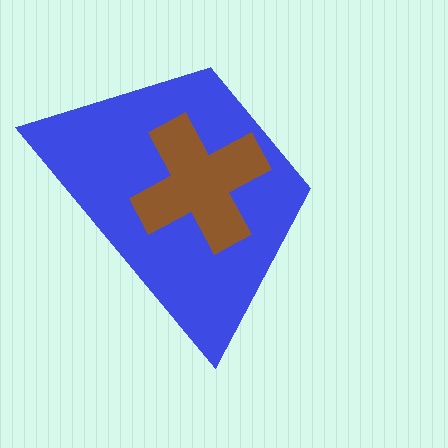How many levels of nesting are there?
2.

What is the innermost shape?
The brown cross.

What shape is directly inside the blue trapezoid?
The brown cross.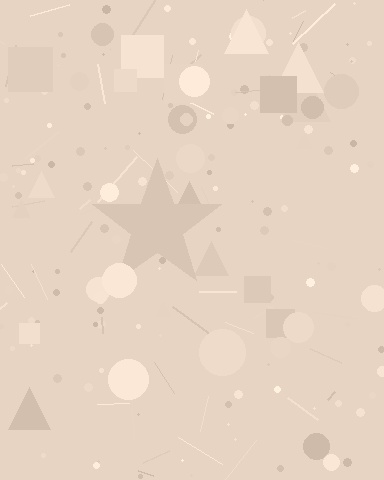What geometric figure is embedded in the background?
A star is embedded in the background.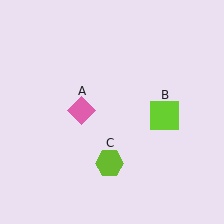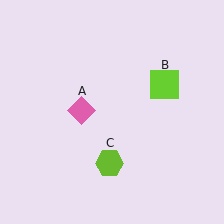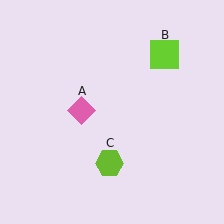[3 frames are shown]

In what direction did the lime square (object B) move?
The lime square (object B) moved up.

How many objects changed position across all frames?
1 object changed position: lime square (object B).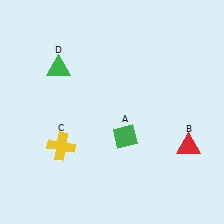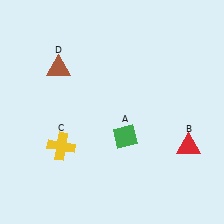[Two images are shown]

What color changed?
The triangle (D) changed from green in Image 1 to brown in Image 2.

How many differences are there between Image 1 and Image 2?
There is 1 difference between the two images.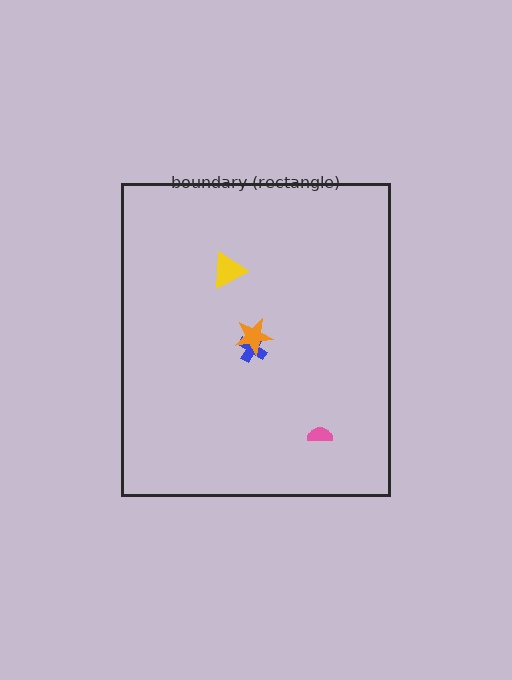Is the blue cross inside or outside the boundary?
Inside.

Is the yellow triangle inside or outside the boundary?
Inside.